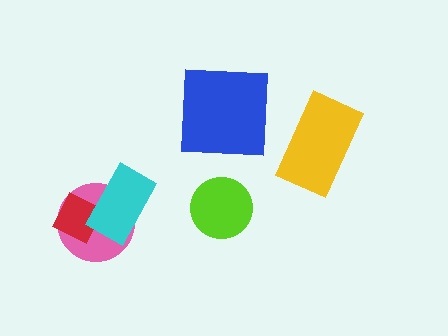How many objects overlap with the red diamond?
2 objects overlap with the red diamond.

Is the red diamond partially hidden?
Yes, it is partially covered by another shape.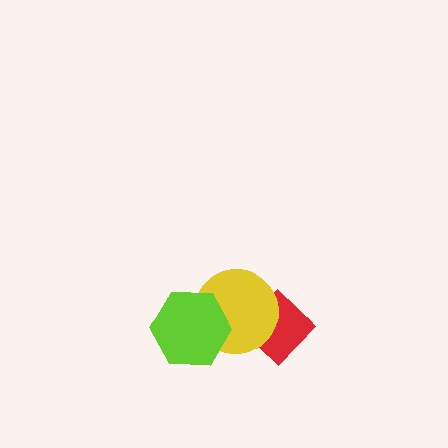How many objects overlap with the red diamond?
1 object overlaps with the red diamond.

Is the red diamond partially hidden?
Yes, it is partially covered by another shape.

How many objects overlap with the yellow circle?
2 objects overlap with the yellow circle.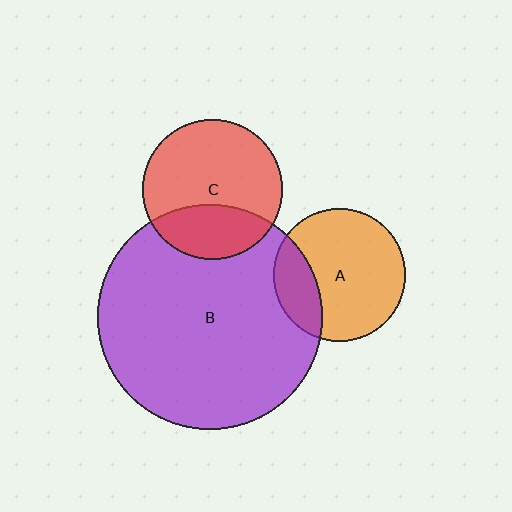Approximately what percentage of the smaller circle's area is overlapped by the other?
Approximately 25%.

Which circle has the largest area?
Circle B (purple).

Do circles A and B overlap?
Yes.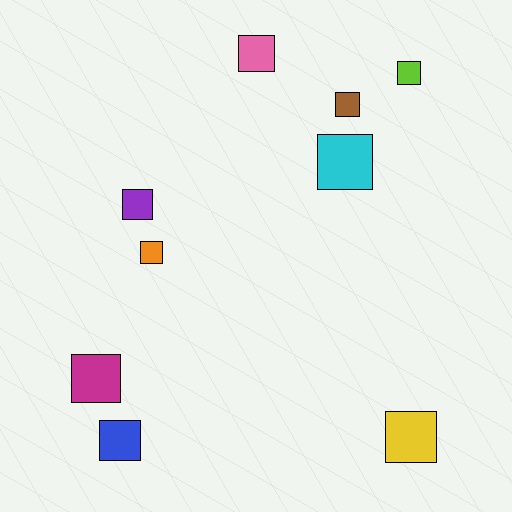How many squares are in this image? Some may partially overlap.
There are 9 squares.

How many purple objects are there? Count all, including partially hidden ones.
There is 1 purple object.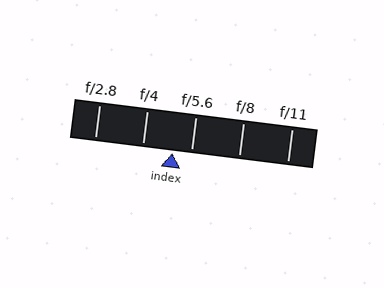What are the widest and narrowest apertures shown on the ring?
The widest aperture shown is f/2.8 and the narrowest is f/11.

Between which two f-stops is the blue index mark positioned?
The index mark is between f/4 and f/5.6.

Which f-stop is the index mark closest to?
The index mark is closest to f/5.6.